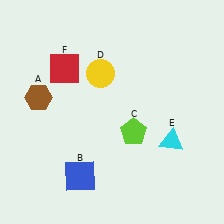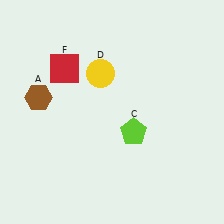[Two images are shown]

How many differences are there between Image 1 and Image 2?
There are 2 differences between the two images.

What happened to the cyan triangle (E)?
The cyan triangle (E) was removed in Image 2. It was in the bottom-right area of Image 1.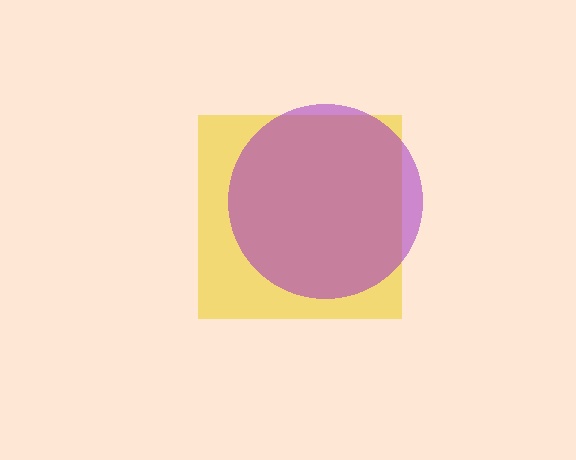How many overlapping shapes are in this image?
There are 2 overlapping shapes in the image.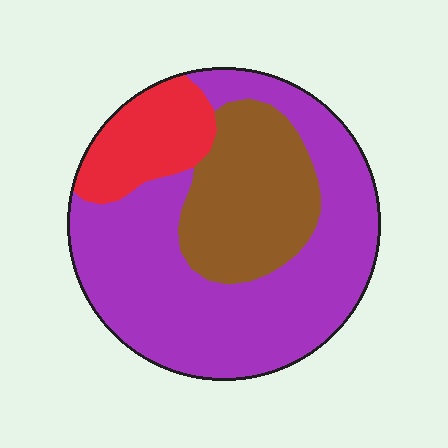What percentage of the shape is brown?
Brown takes up about one quarter (1/4) of the shape.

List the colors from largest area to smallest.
From largest to smallest: purple, brown, red.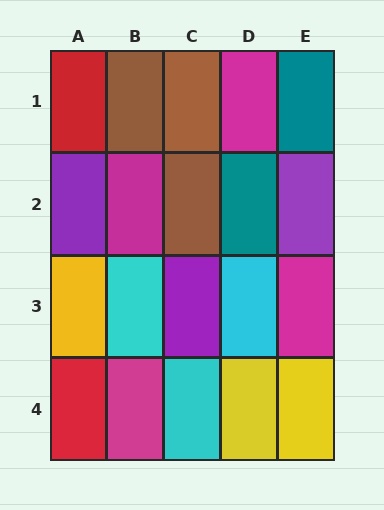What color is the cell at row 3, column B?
Cyan.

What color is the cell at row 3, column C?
Purple.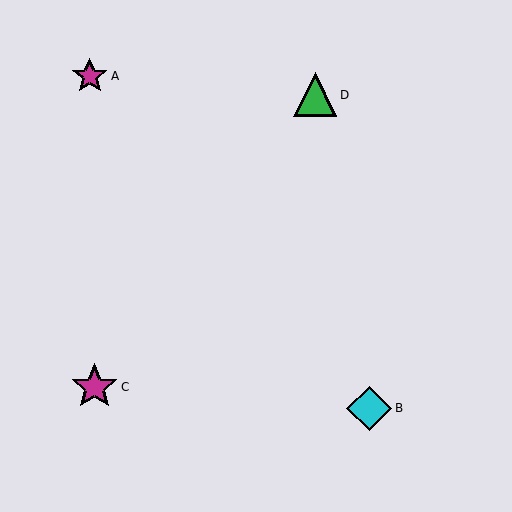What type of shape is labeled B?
Shape B is a cyan diamond.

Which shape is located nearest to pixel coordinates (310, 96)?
The green triangle (labeled D) at (315, 95) is nearest to that location.